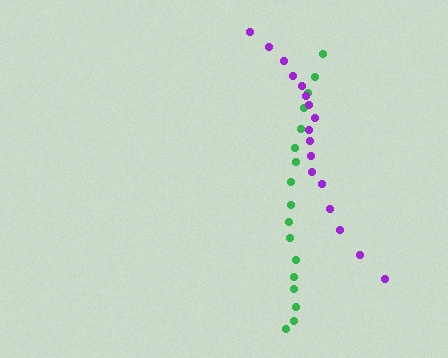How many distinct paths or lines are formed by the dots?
There are 2 distinct paths.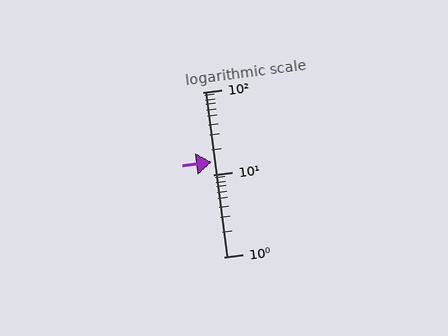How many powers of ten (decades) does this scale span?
The scale spans 2 decades, from 1 to 100.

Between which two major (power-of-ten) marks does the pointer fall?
The pointer is between 10 and 100.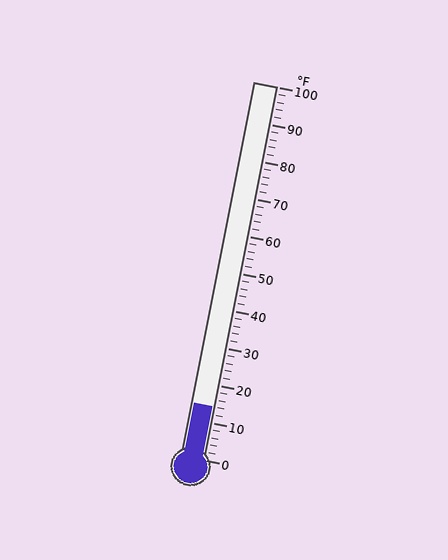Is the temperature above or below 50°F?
The temperature is below 50°F.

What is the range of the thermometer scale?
The thermometer scale ranges from 0°F to 100°F.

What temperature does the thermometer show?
The thermometer shows approximately 14°F.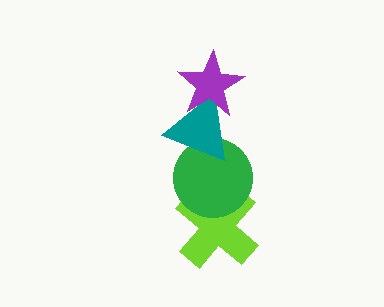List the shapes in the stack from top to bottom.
From top to bottom: the purple star, the teal triangle, the green circle, the lime cross.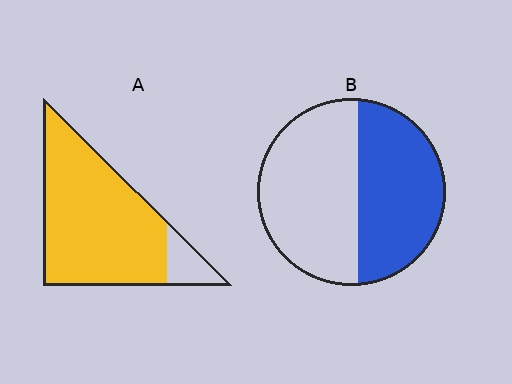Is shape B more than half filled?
No.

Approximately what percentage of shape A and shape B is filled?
A is approximately 90% and B is approximately 45%.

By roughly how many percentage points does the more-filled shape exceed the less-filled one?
By roughly 40 percentage points (A over B).